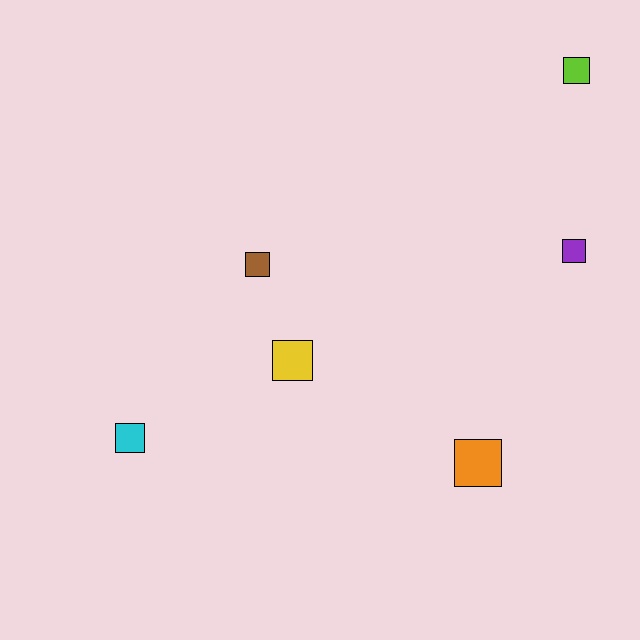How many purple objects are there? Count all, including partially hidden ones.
There is 1 purple object.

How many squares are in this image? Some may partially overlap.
There are 6 squares.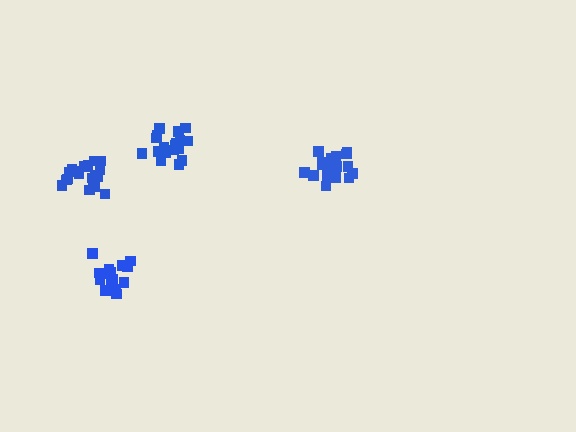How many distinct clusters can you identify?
There are 4 distinct clusters.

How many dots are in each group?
Group 1: 18 dots, Group 2: 21 dots, Group 3: 18 dots, Group 4: 20 dots (77 total).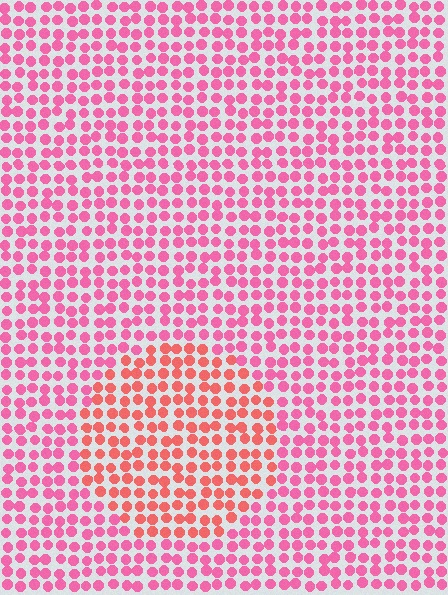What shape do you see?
I see a circle.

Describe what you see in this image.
The image is filled with small pink elements in a uniform arrangement. A circle-shaped region is visible where the elements are tinted to a slightly different hue, forming a subtle color boundary.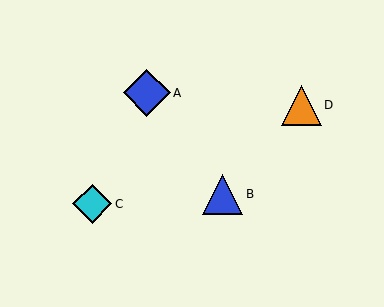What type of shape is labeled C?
Shape C is a cyan diamond.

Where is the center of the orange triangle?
The center of the orange triangle is at (301, 105).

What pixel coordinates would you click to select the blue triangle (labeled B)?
Click at (223, 194) to select the blue triangle B.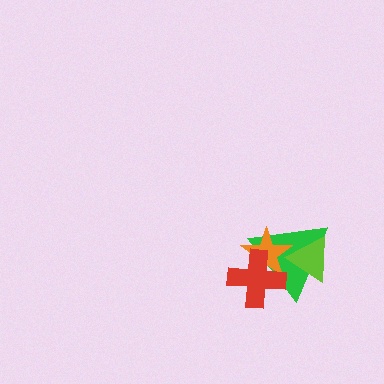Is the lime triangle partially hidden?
No, no other shape covers it.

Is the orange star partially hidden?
Yes, it is partially covered by another shape.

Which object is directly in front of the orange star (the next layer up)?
The red cross is directly in front of the orange star.